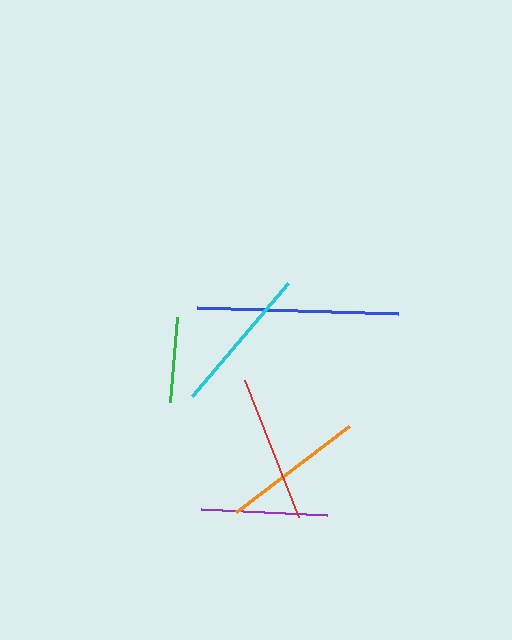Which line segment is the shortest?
The green line is the shortest at approximately 86 pixels.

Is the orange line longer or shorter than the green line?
The orange line is longer than the green line.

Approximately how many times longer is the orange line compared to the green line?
The orange line is approximately 1.7 times the length of the green line.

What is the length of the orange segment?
The orange segment is approximately 143 pixels long.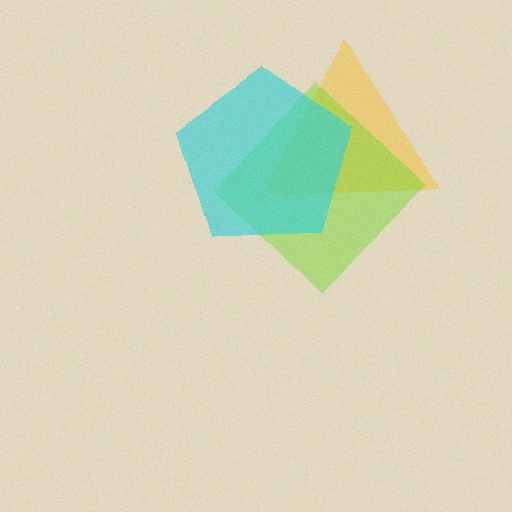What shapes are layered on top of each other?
The layered shapes are: a yellow triangle, a lime diamond, a cyan pentagon.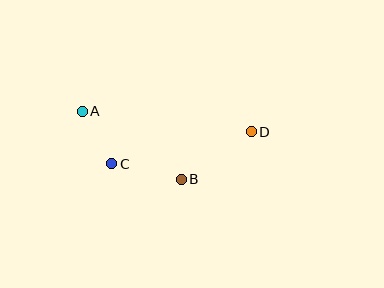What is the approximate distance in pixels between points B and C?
The distance between B and C is approximately 71 pixels.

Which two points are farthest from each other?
Points A and D are farthest from each other.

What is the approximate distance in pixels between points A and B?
The distance between A and B is approximately 120 pixels.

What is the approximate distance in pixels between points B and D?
The distance between B and D is approximately 84 pixels.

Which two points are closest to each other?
Points A and C are closest to each other.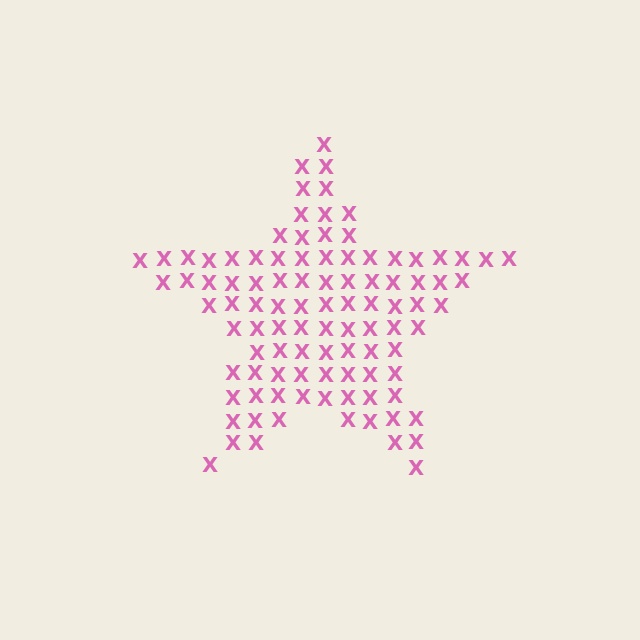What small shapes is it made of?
It is made of small letter X's.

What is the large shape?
The large shape is a star.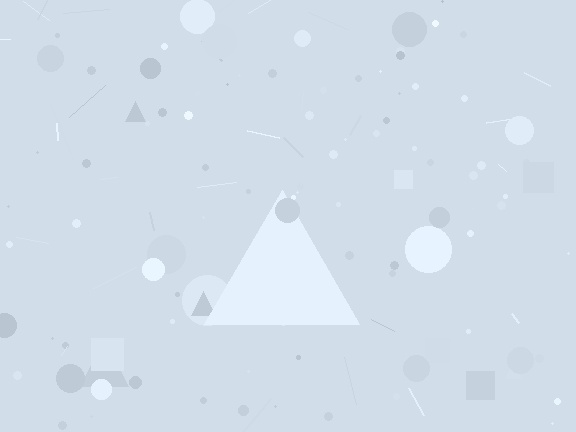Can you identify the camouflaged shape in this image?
The camouflaged shape is a triangle.